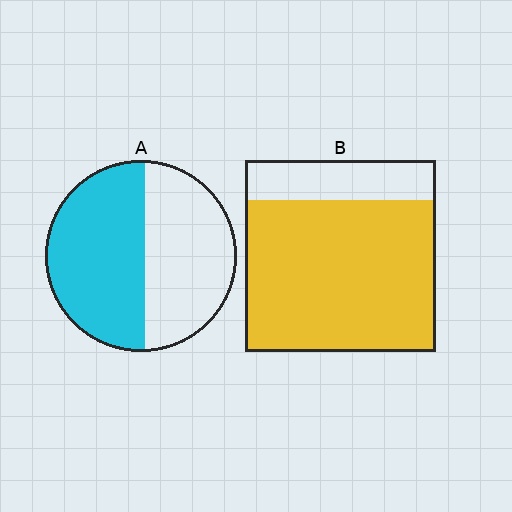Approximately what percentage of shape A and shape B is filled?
A is approximately 55% and B is approximately 80%.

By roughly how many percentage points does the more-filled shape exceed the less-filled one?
By roughly 25 percentage points (B over A).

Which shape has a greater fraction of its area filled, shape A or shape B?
Shape B.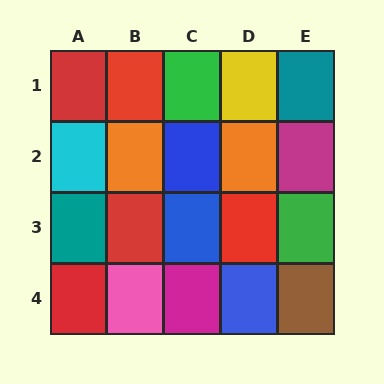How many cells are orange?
2 cells are orange.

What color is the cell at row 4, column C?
Magenta.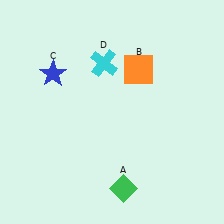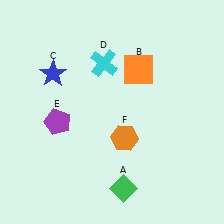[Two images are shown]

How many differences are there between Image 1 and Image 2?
There are 2 differences between the two images.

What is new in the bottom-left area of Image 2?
A purple pentagon (E) was added in the bottom-left area of Image 2.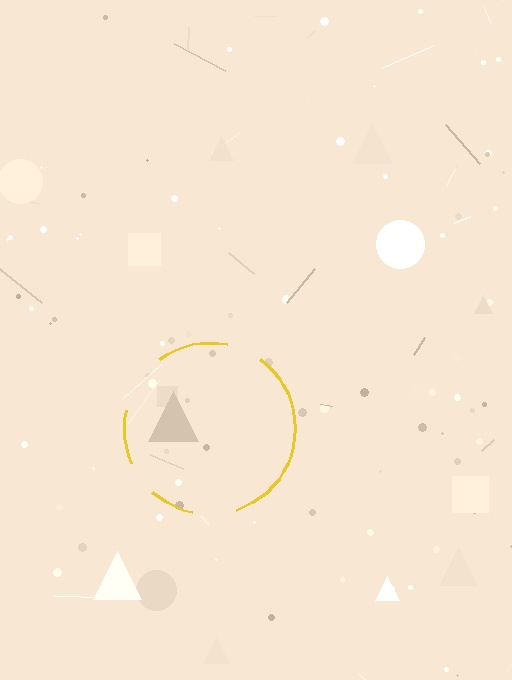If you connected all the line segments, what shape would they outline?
They would outline a circle.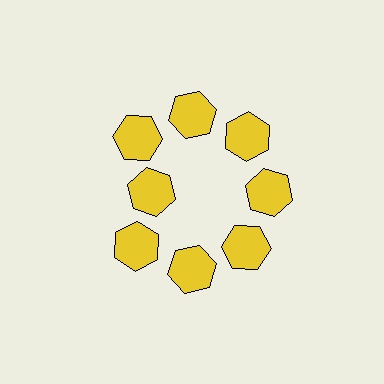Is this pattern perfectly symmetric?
No. The 8 yellow hexagons are arranged in a ring, but one element near the 9 o'clock position is pulled inward toward the center, breaking the 8-fold rotational symmetry.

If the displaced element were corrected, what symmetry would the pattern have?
It would have 8-fold rotational symmetry — the pattern would map onto itself every 45 degrees.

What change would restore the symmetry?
The symmetry would be restored by moving it outward, back onto the ring so that all 8 hexagons sit at equal angles and equal distance from the center.